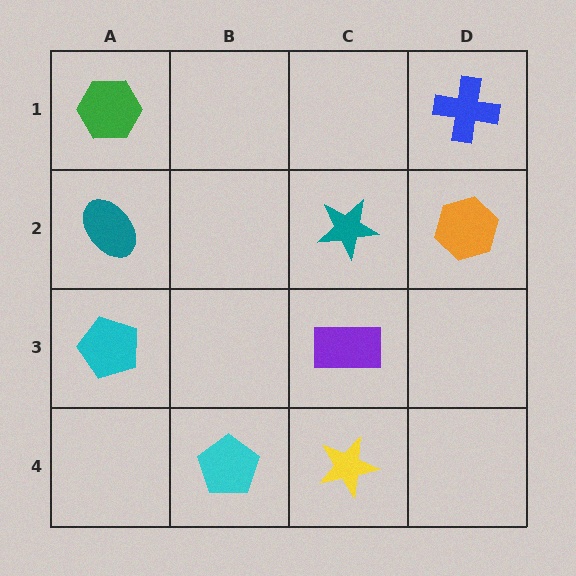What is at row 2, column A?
A teal ellipse.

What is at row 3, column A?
A cyan pentagon.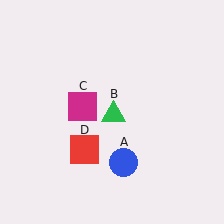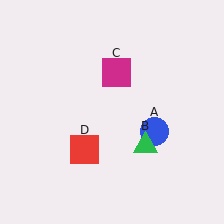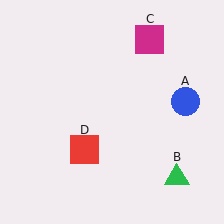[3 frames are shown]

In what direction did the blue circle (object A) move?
The blue circle (object A) moved up and to the right.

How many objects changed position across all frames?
3 objects changed position: blue circle (object A), green triangle (object B), magenta square (object C).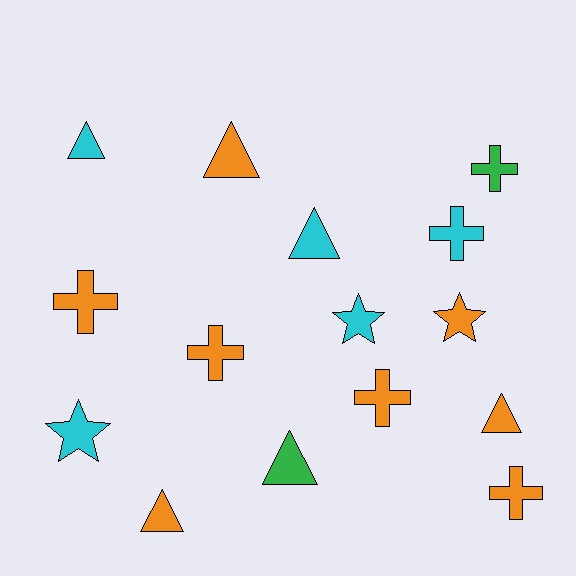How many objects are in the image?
There are 15 objects.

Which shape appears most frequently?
Cross, with 6 objects.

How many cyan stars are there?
There are 2 cyan stars.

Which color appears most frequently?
Orange, with 8 objects.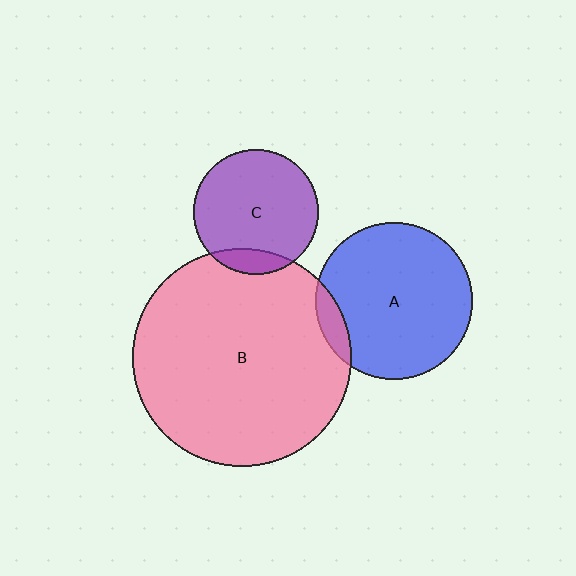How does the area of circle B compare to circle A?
Approximately 1.9 times.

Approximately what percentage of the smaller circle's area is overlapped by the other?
Approximately 10%.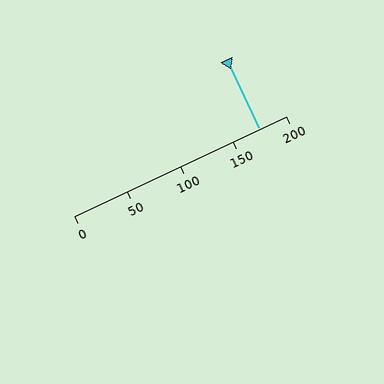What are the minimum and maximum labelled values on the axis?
The axis runs from 0 to 200.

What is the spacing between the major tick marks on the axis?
The major ticks are spaced 50 apart.